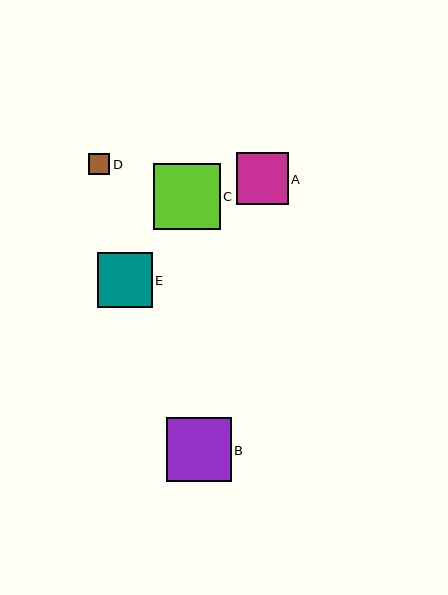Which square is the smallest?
Square D is the smallest with a size of approximately 21 pixels.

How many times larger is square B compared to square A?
Square B is approximately 1.2 times the size of square A.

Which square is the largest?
Square C is the largest with a size of approximately 66 pixels.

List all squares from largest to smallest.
From largest to smallest: C, B, E, A, D.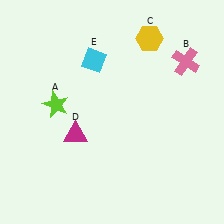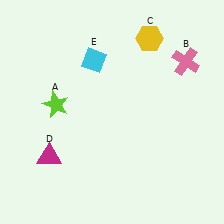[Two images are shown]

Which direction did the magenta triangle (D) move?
The magenta triangle (D) moved left.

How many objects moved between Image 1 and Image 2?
1 object moved between the two images.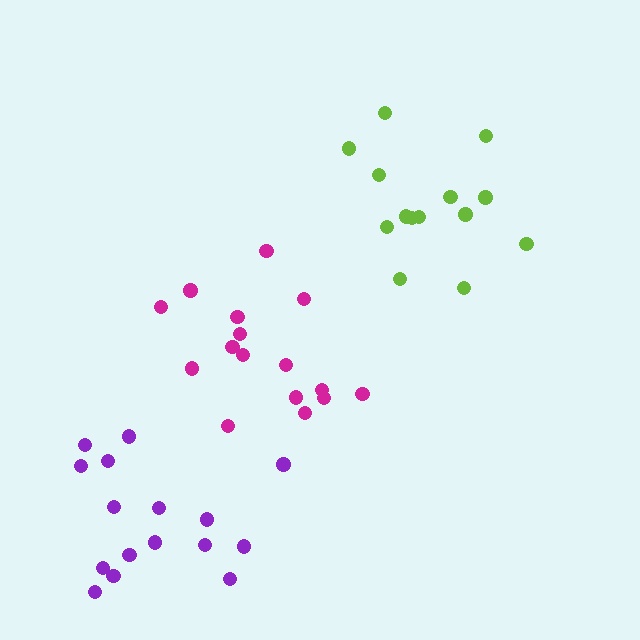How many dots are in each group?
Group 1: 16 dots, Group 2: 14 dots, Group 3: 16 dots (46 total).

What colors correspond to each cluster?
The clusters are colored: magenta, lime, purple.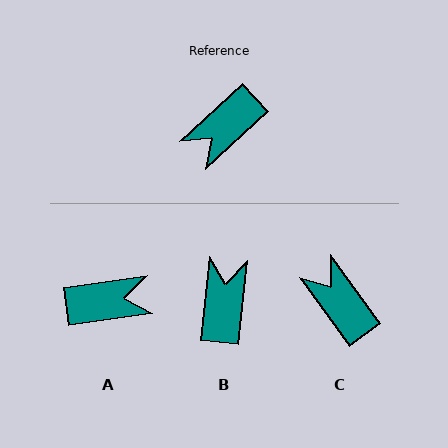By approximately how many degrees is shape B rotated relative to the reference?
Approximately 139 degrees clockwise.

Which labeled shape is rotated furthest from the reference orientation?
A, about 145 degrees away.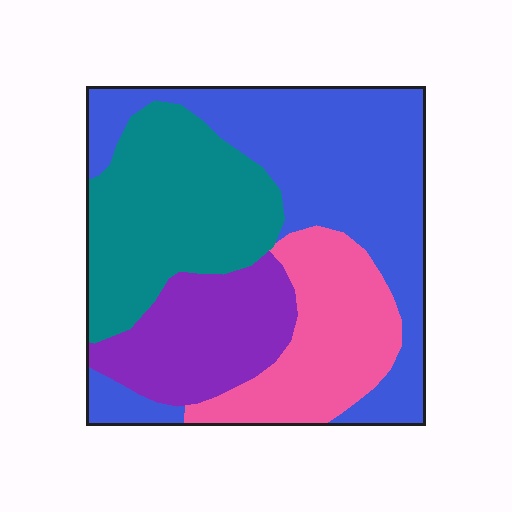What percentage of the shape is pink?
Pink covers around 20% of the shape.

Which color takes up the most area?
Blue, at roughly 40%.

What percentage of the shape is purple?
Purple covers 17% of the shape.